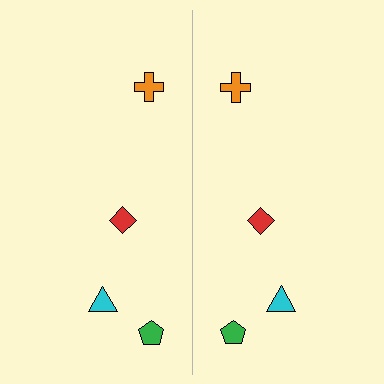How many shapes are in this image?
There are 8 shapes in this image.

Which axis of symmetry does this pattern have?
The pattern has a vertical axis of symmetry running through the center of the image.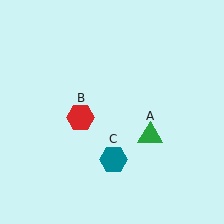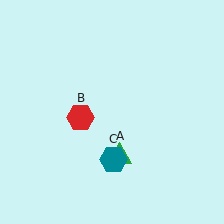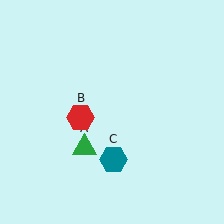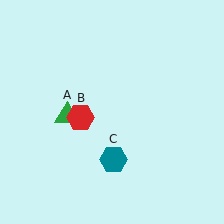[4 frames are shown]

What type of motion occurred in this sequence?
The green triangle (object A) rotated clockwise around the center of the scene.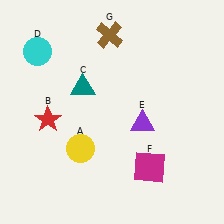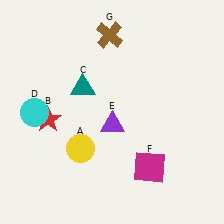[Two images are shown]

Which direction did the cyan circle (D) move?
The cyan circle (D) moved down.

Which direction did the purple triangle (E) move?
The purple triangle (E) moved left.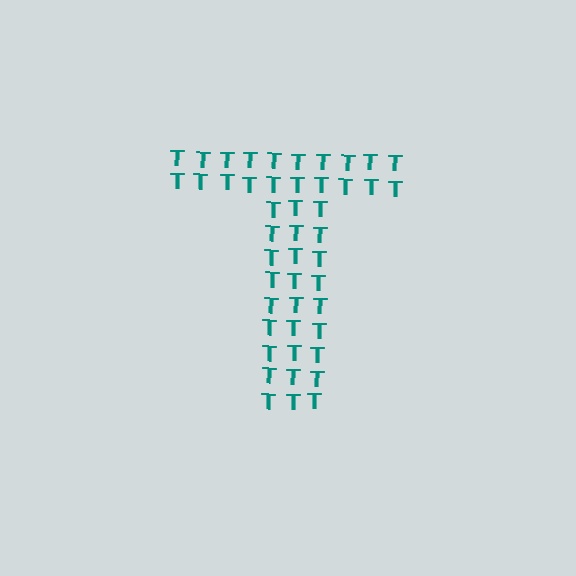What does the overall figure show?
The overall figure shows the letter T.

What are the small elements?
The small elements are letter T's.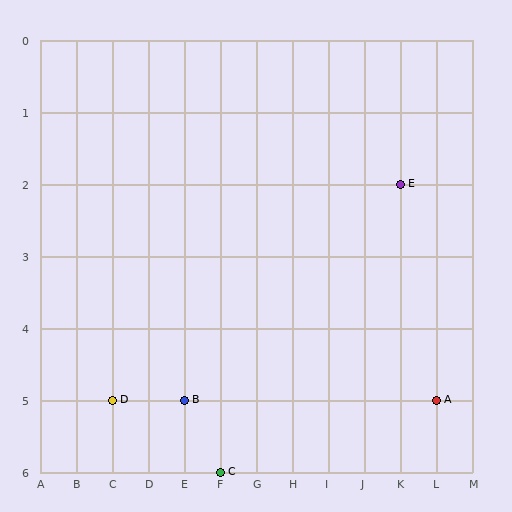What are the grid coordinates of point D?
Point D is at grid coordinates (C, 5).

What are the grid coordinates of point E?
Point E is at grid coordinates (K, 2).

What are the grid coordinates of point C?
Point C is at grid coordinates (F, 6).